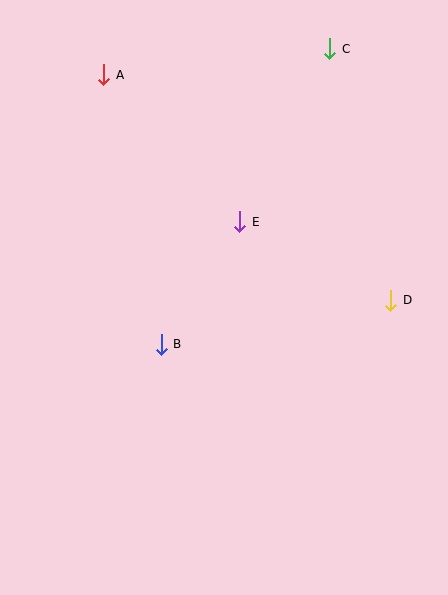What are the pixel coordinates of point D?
Point D is at (391, 300).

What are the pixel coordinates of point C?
Point C is at (330, 49).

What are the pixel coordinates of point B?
Point B is at (161, 344).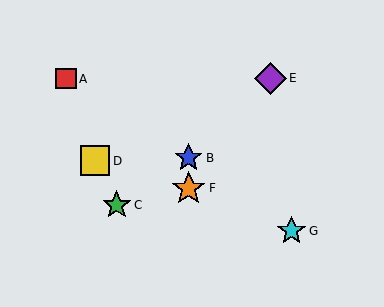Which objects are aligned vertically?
Objects B, F are aligned vertically.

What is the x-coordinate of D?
Object D is at x≈95.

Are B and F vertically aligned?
Yes, both are at x≈189.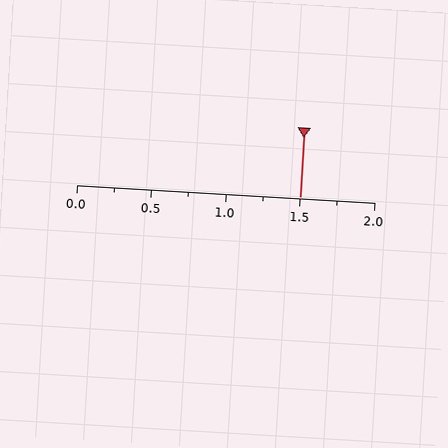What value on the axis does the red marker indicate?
The marker indicates approximately 1.5.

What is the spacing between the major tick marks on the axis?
The major ticks are spaced 0.5 apart.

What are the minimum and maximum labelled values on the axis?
The axis runs from 0.0 to 2.0.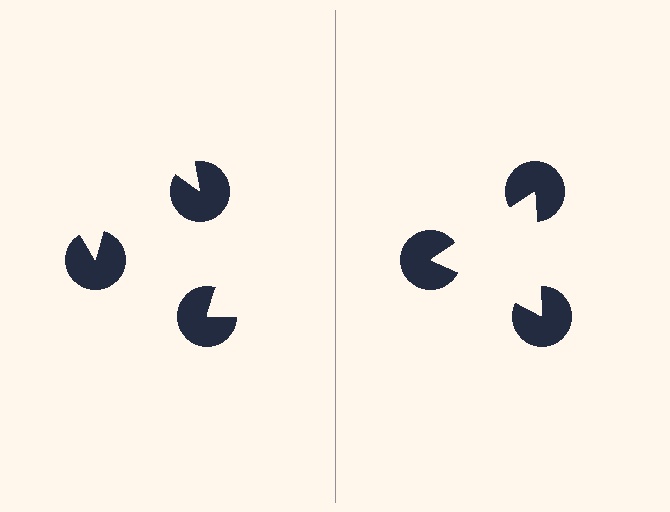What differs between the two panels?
The pac-man discs are positioned identically on both sides; only the wedge orientations differ. On the right they align to a triangle; on the left they are misaligned.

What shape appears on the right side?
An illusory triangle.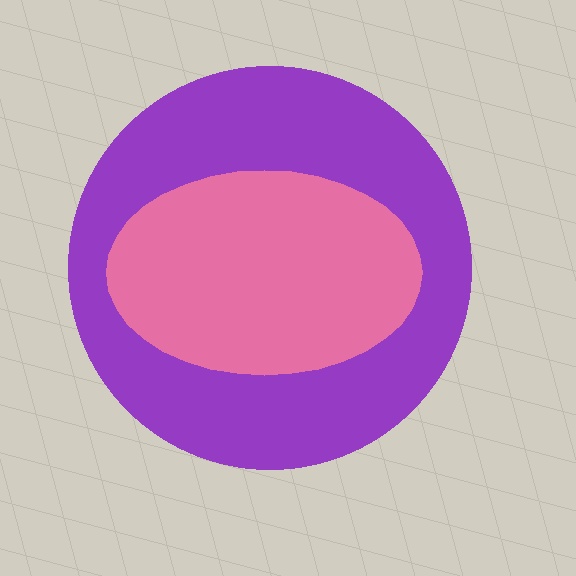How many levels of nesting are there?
2.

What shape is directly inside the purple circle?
The pink ellipse.